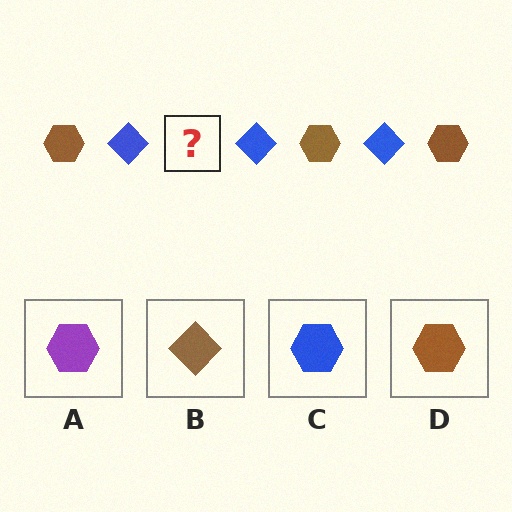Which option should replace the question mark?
Option D.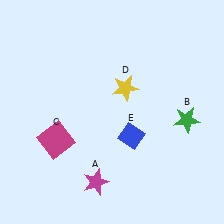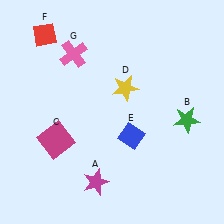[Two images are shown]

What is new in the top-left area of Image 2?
A pink cross (G) was added in the top-left area of Image 2.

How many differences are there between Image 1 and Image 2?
There are 2 differences between the two images.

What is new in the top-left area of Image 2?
A red diamond (F) was added in the top-left area of Image 2.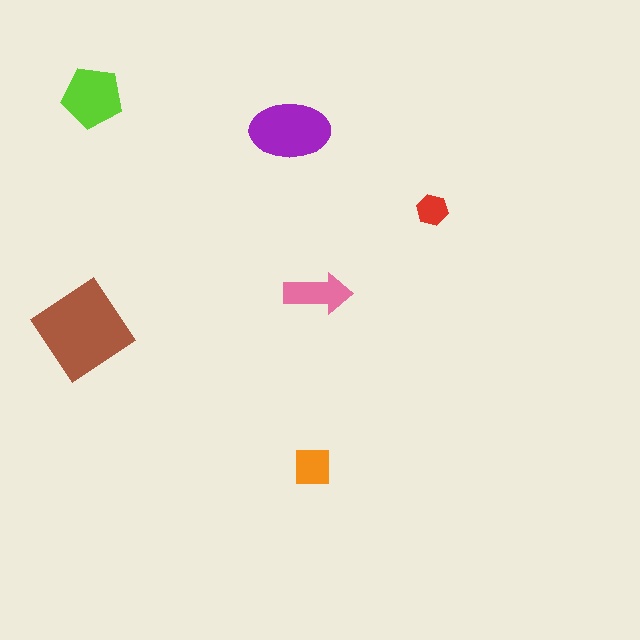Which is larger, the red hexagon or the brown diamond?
The brown diamond.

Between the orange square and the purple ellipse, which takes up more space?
The purple ellipse.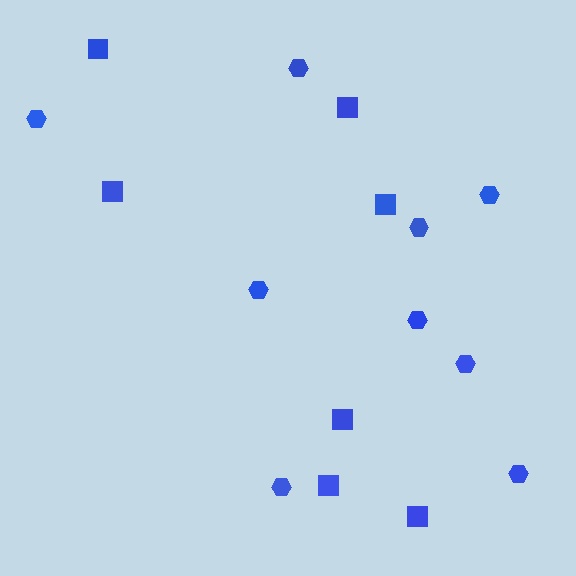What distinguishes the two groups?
There are 2 groups: one group of hexagons (9) and one group of squares (7).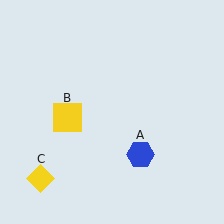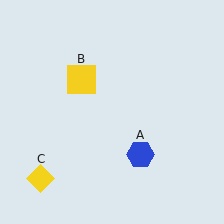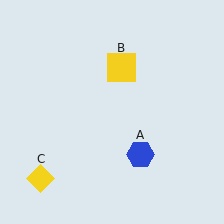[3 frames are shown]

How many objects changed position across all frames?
1 object changed position: yellow square (object B).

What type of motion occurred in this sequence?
The yellow square (object B) rotated clockwise around the center of the scene.